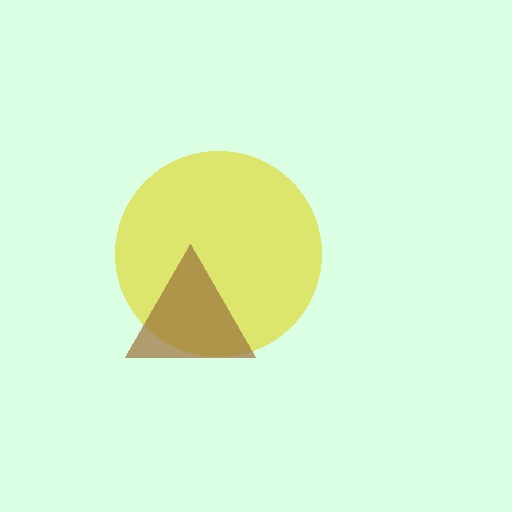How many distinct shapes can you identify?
There are 2 distinct shapes: a yellow circle, a brown triangle.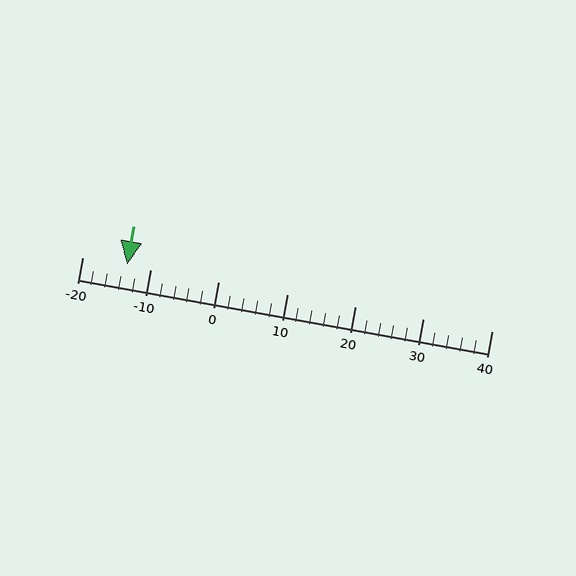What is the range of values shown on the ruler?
The ruler shows values from -20 to 40.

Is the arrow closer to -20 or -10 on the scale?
The arrow is closer to -10.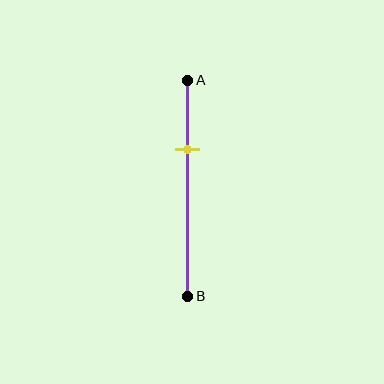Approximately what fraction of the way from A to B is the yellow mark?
The yellow mark is approximately 30% of the way from A to B.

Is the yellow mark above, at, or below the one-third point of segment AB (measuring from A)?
The yellow mark is approximately at the one-third point of segment AB.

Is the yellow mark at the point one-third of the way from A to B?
Yes, the mark is approximately at the one-third point.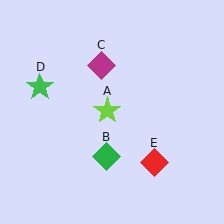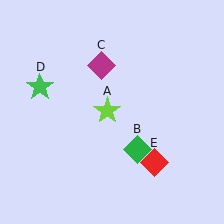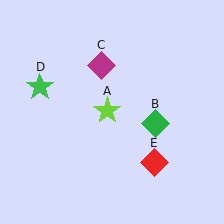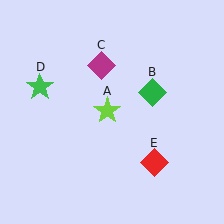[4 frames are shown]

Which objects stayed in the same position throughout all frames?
Lime star (object A) and magenta diamond (object C) and green star (object D) and red diamond (object E) remained stationary.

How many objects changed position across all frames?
1 object changed position: green diamond (object B).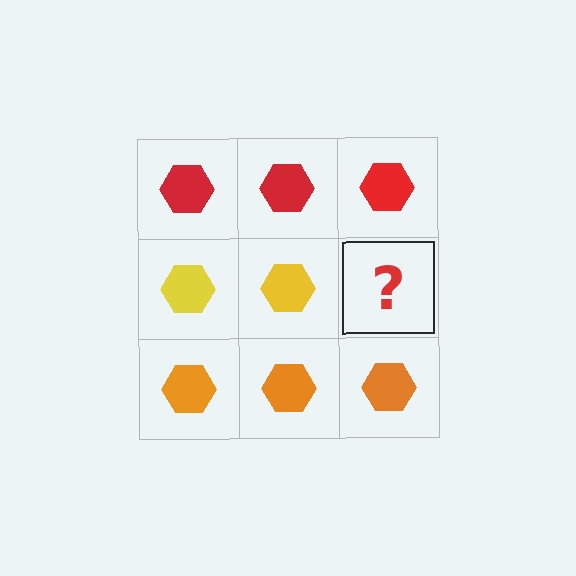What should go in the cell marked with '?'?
The missing cell should contain a yellow hexagon.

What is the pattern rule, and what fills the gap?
The rule is that each row has a consistent color. The gap should be filled with a yellow hexagon.